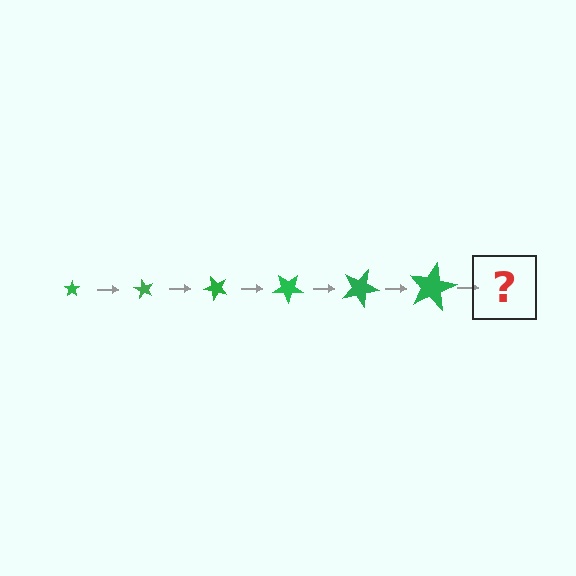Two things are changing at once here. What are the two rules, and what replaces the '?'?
The two rules are that the star grows larger each step and it rotates 60 degrees each step. The '?' should be a star, larger than the previous one and rotated 360 degrees from the start.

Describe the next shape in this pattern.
It should be a star, larger than the previous one and rotated 360 degrees from the start.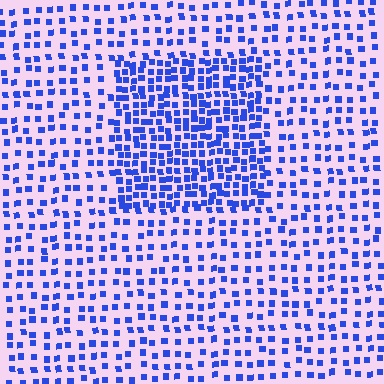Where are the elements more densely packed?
The elements are more densely packed inside the rectangle boundary.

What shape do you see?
I see a rectangle.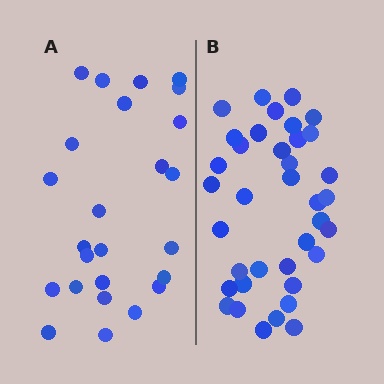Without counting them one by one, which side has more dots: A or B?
Region B (the right region) has more dots.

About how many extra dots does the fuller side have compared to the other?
Region B has roughly 12 or so more dots than region A.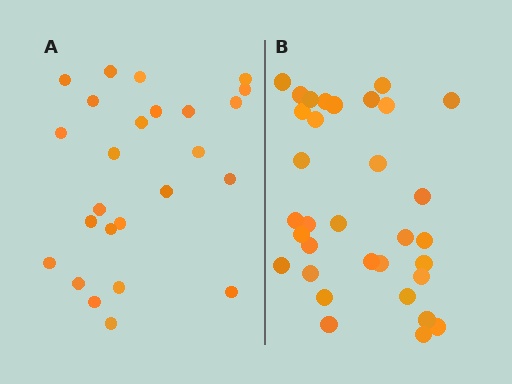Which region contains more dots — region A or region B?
Region B (the right region) has more dots.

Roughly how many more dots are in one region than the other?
Region B has roughly 8 or so more dots than region A.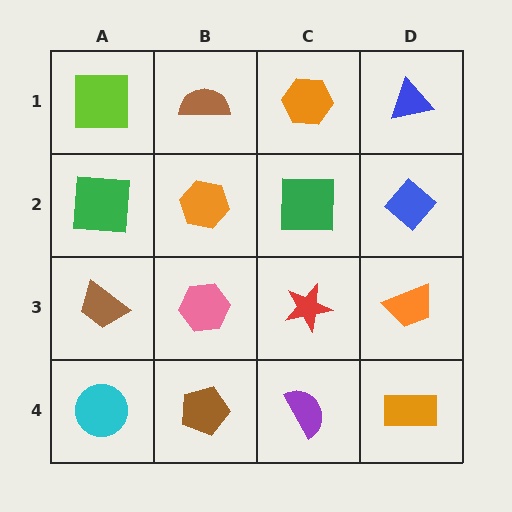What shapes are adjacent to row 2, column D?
A blue triangle (row 1, column D), an orange trapezoid (row 3, column D), a green square (row 2, column C).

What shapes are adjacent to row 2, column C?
An orange hexagon (row 1, column C), a red star (row 3, column C), an orange hexagon (row 2, column B), a blue diamond (row 2, column D).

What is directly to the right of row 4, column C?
An orange rectangle.